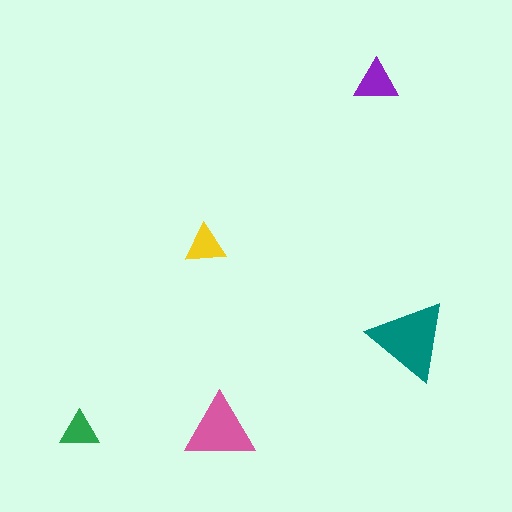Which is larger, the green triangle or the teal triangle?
The teal one.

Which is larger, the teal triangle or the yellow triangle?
The teal one.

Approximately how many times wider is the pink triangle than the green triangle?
About 2 times wider.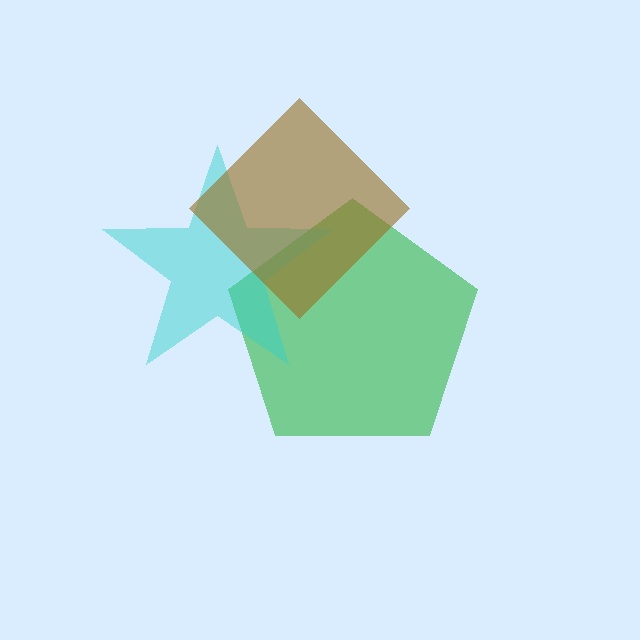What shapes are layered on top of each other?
The layered shapes are: a green pentagon, a cyan star, a brown diamond.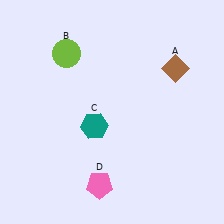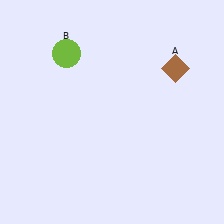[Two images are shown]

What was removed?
The teal hexagon (C), the pink pentagon (D) were removed in Image 2.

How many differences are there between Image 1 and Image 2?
There are 2 differences between the two images.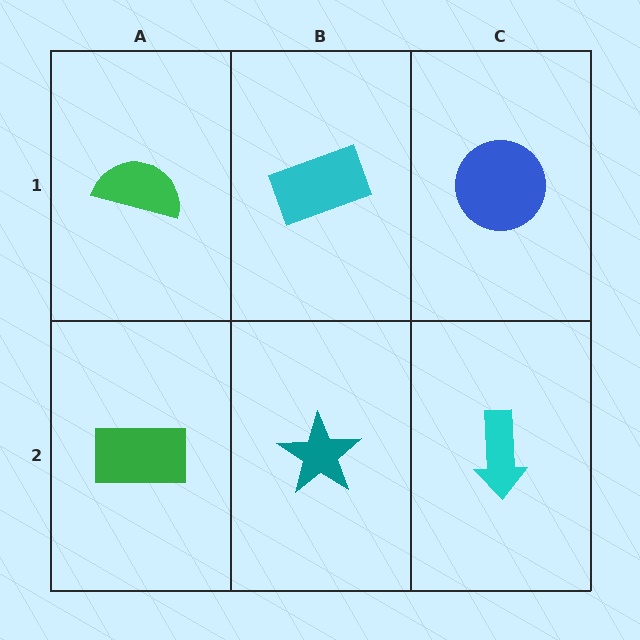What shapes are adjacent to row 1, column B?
A teal star (row 2, column B), a green semicircle (row 1, column A), a blue circle (row 1, column C).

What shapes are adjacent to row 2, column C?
A blue circle (row 1, column C), a teal star (row 2, column B).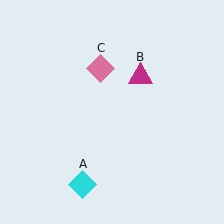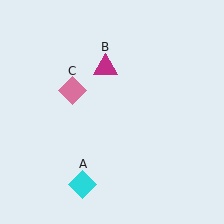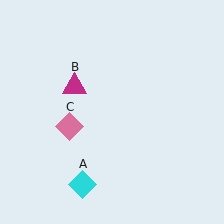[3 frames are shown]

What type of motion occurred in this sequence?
The magenta triangle (object B), pink diamond (object C) rotated counterclockwise around the center of the scene.